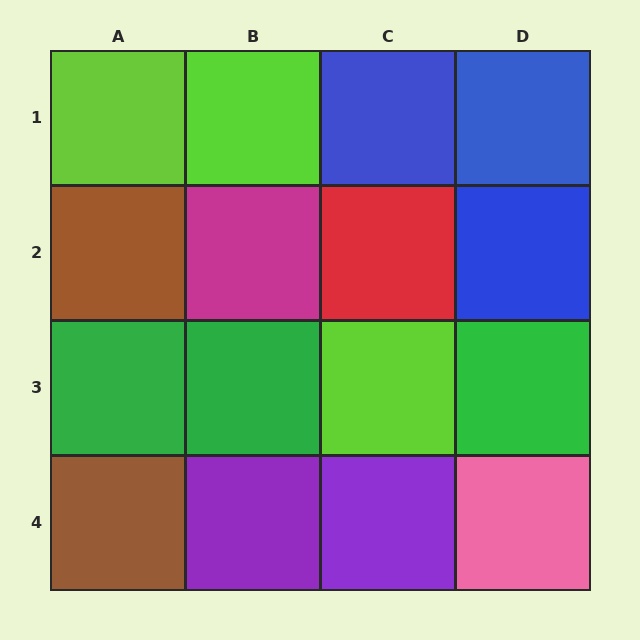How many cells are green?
3 cells are green.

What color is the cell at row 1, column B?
Lime.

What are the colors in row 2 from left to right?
Brown, magenta, red, blue.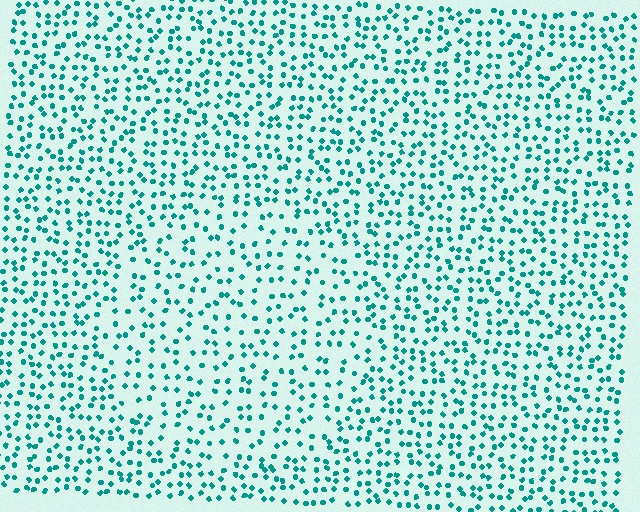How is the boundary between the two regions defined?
The boundary is defined by a change in element density (approximately 1.5x ratio). All elements are the same color, size, and shape.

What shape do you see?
I see a circle.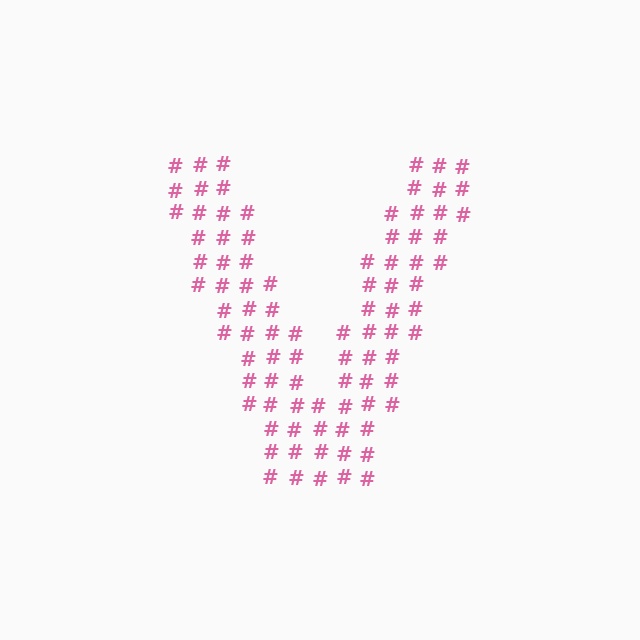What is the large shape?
The large shape is the letter V.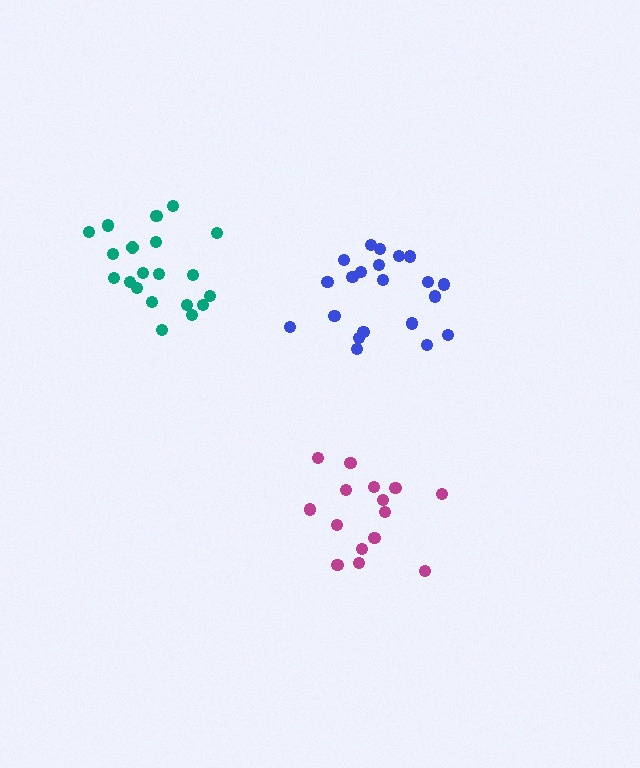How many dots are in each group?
Group 1: 21 dots, Group 2: 20 dots, Group 3: 15 dots (56 total).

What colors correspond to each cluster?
The clusters are colored: blue, teal, magenta.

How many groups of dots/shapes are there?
There are 3 groups.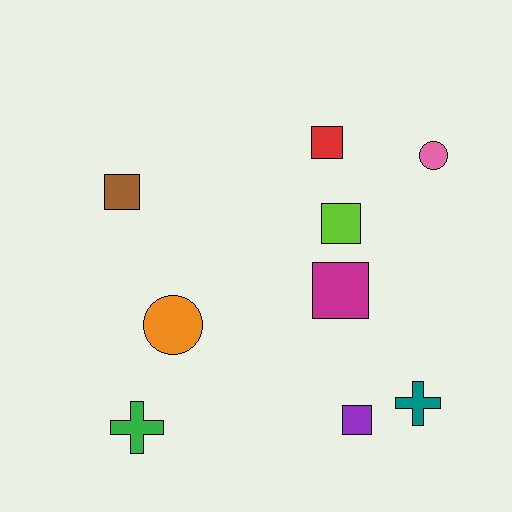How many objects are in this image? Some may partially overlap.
There are 9 objects.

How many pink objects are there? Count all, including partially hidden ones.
There is 1 pink object.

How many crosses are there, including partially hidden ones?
There are 2 crosses.